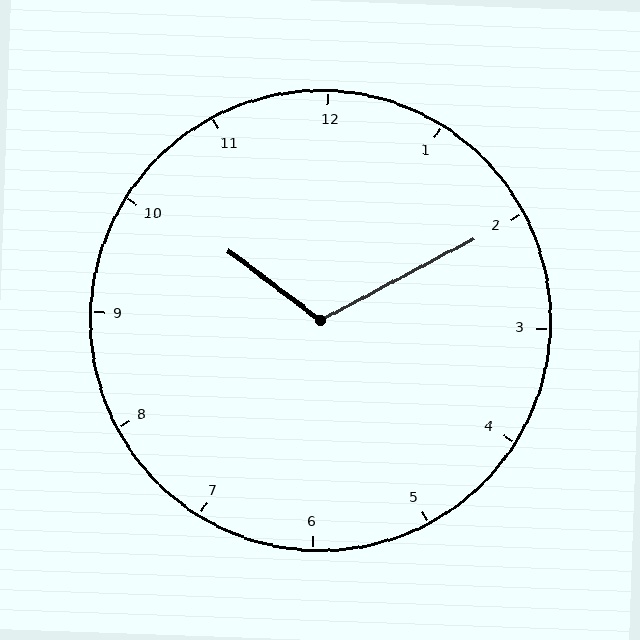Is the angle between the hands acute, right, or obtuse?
It is obtuse.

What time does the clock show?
10:10.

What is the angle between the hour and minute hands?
Approximately 115 degrees.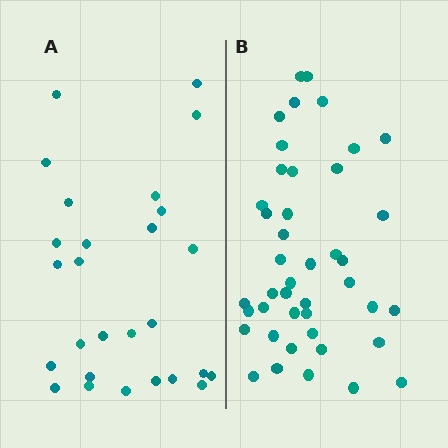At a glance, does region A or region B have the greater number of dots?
Region B (the right region) has more dots.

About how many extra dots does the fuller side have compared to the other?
Region B has approximately 15 more dots than region A.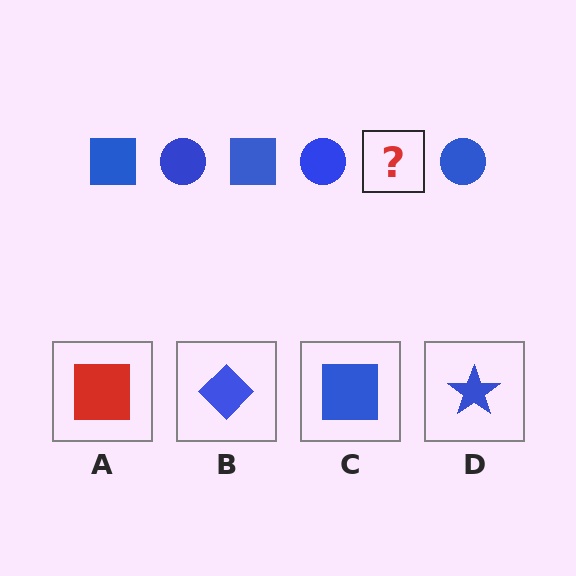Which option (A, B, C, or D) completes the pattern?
C.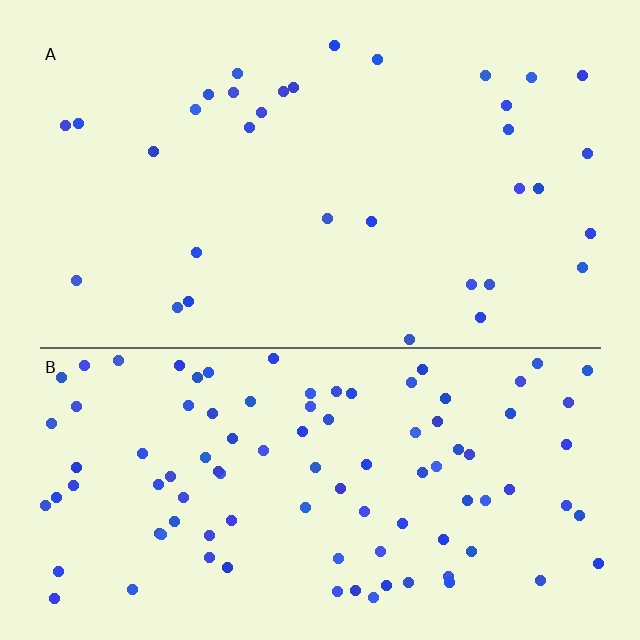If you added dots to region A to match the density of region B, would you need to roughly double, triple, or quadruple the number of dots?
Approximately triple.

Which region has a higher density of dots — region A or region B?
B (the bottom).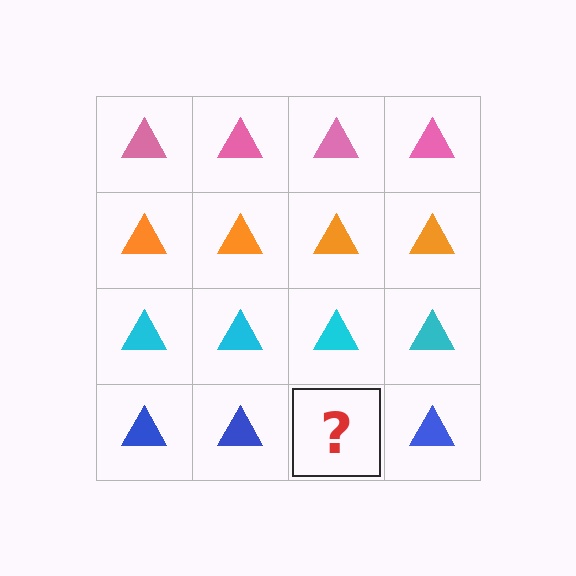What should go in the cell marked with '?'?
The missing cell should contain a blue triangle.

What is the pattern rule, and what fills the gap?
The rule is that each row has a consistent color. The gap should be filled with a blue triangle.